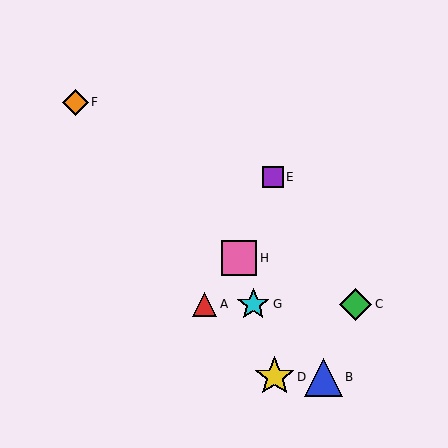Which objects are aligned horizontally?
Objects A, C, G are aligned horizontally.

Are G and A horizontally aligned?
Yes, both are at y≈304.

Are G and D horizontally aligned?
No, G is at y≈304 and D is at y≈377.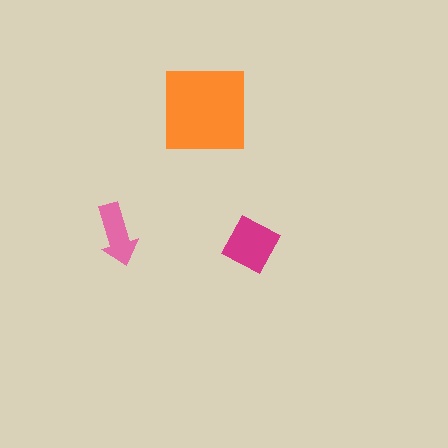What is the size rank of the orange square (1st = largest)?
1st.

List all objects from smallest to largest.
The pink arrow, the magenta diamond, the orange square.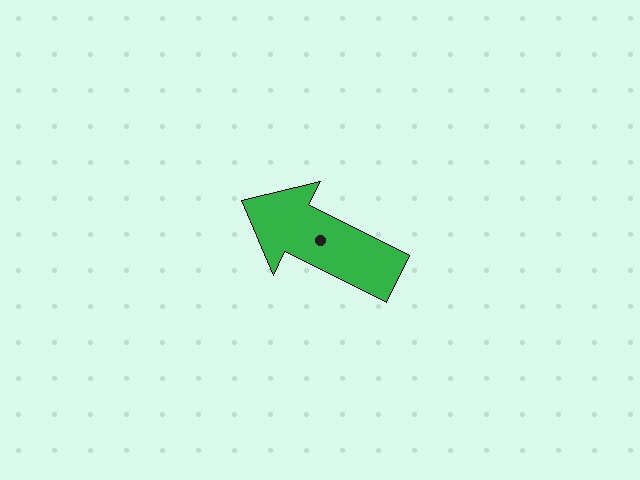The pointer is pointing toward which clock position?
Roughly 10 o'clock.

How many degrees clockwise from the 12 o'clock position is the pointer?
Approximately 297 degrees.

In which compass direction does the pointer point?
Northwest.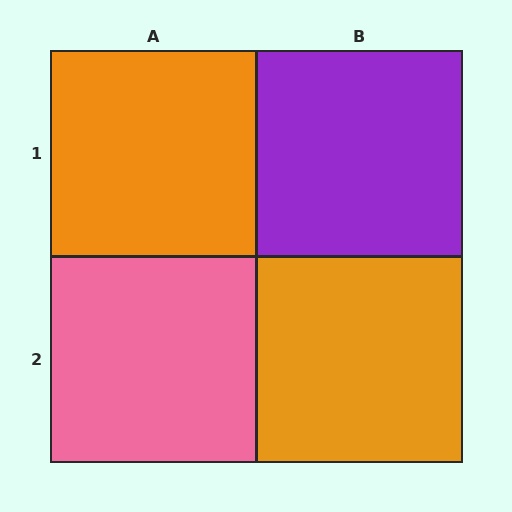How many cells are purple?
1 cell is purple.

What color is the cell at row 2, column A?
Pink.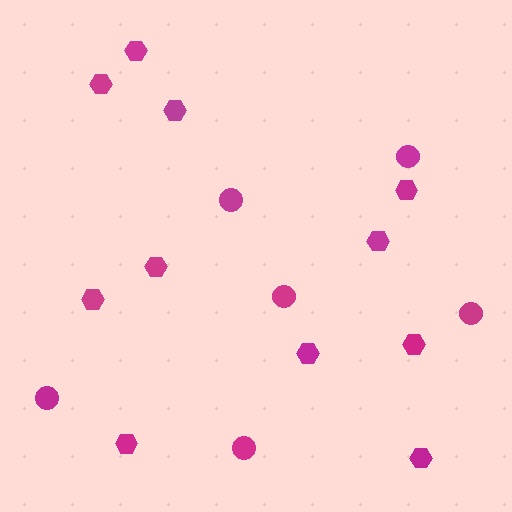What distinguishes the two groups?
There are 2 groups: one group of hexagons (11) and one group of circles (6).